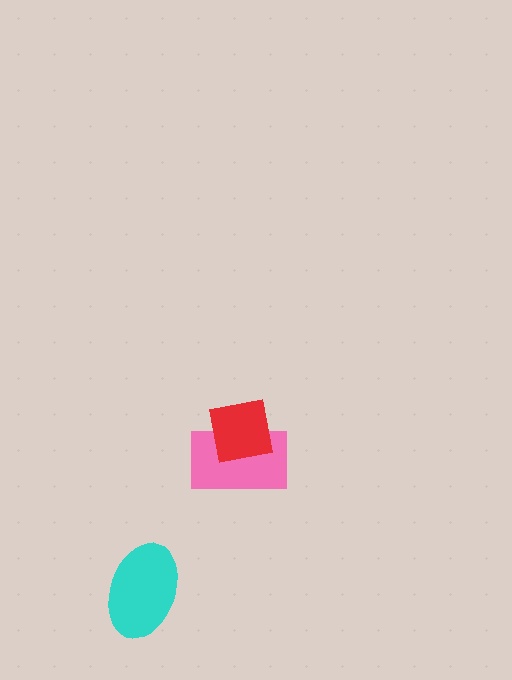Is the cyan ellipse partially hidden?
No, no other shape covers it.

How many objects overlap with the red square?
1 object overlaps with the red square.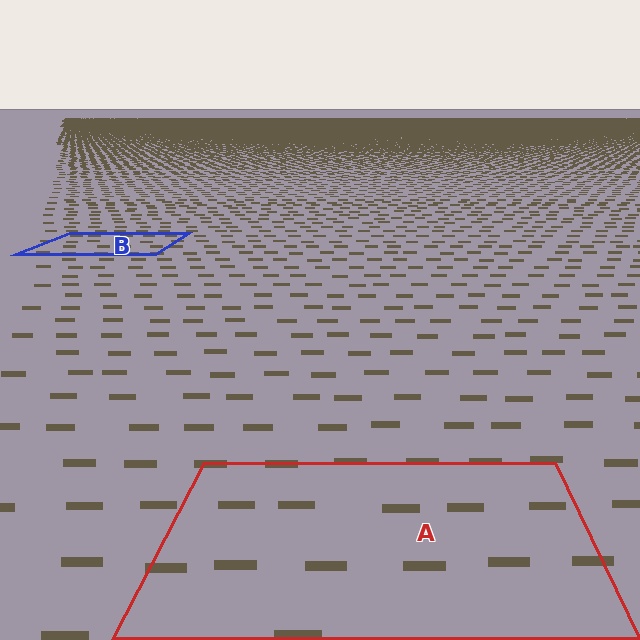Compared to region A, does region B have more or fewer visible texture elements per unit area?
Region B has more texture elements per unit area — they are packed more densely because it is farther away.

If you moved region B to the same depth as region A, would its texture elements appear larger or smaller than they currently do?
They would appear larger. At a closer depth, the same texture elements are projected at a bigger on-screen size.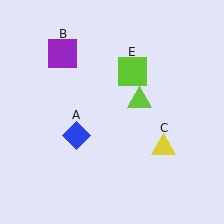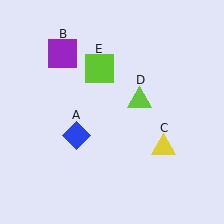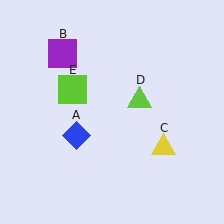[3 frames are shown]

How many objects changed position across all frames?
1 object changed position: lime square (object E).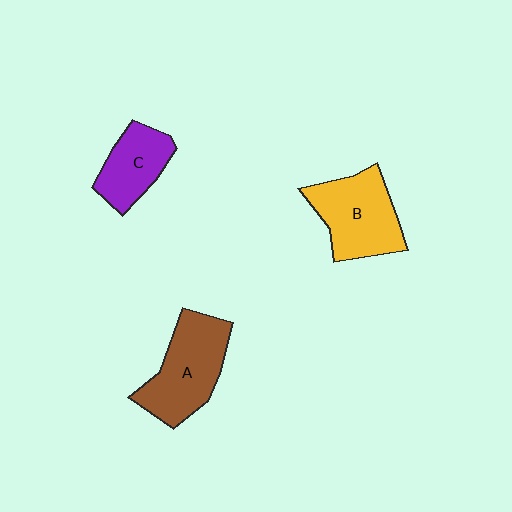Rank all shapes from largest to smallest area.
From largest to smallest: A (brown), B (yellow), C (purple).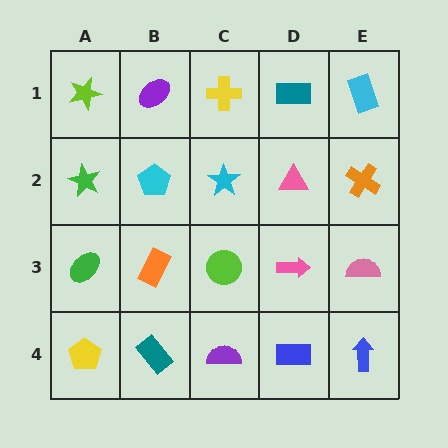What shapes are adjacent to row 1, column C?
A cyan star (row 2, column C), a purple ellipse (row 1, column B), a teal rectangle (row 1, column D).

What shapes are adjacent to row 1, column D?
A pink triangle (row 2, column D), a yellow cross (row 1, column C), a cyan rectangle (row 1, column E).